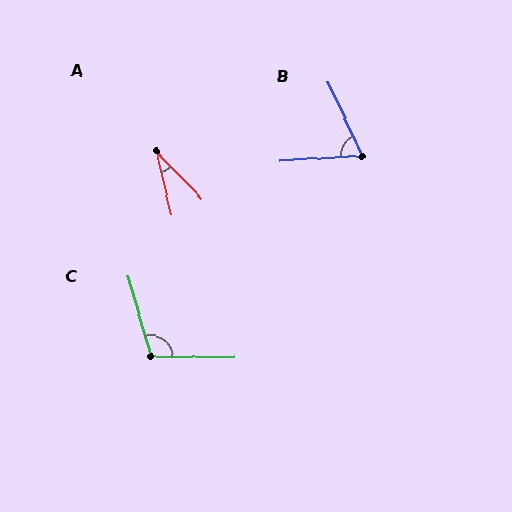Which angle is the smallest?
A, at approximately 30 degrees.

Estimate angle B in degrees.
Approximately 69 degrees.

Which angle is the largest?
C, at approximately 106 degrees.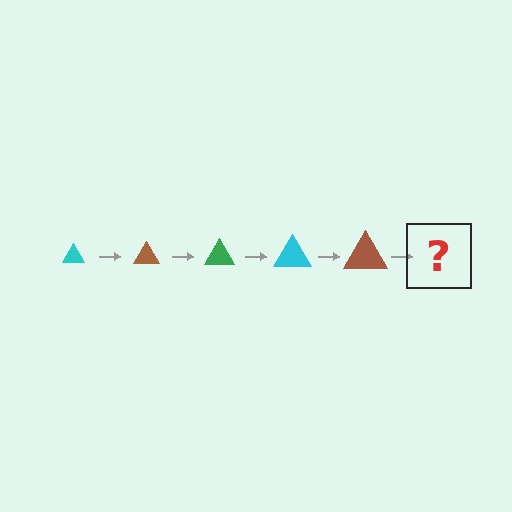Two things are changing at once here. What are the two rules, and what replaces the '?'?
The two rules are that the triangle grows larger each step and the color cycles through cyan, brown, and green. The '?' should be a green triangle, larger than the previous one.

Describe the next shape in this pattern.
It should be a green triangle, larger than the previous one.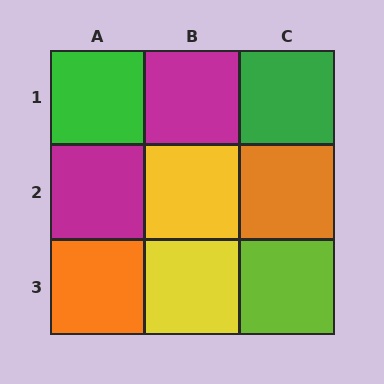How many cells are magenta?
2 cells are magenta.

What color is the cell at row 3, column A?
Orange.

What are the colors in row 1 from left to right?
Green, magenta, green.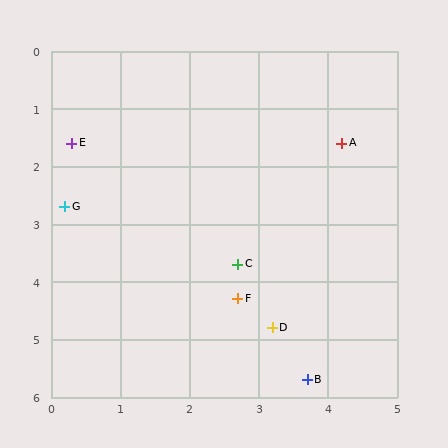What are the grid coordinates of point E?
Point E is at approximately (0.3, 1.6).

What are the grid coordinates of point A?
Point A is at approximately (4.2, 1.6).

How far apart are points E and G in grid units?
Points E and G are about 1.1 grid units apart.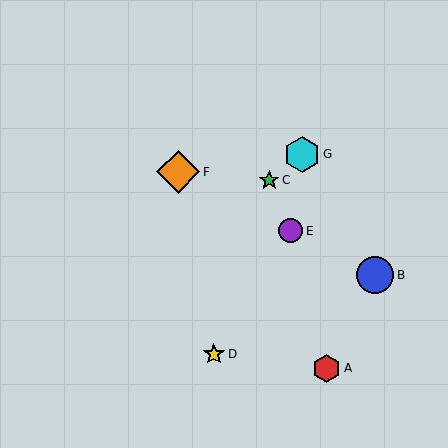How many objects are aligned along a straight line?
3 objects (B, E, F) are aligned along a straight line.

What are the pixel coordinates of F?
Object F is at (178, 172).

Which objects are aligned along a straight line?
Objects B, E, F are aligned along a straight line.